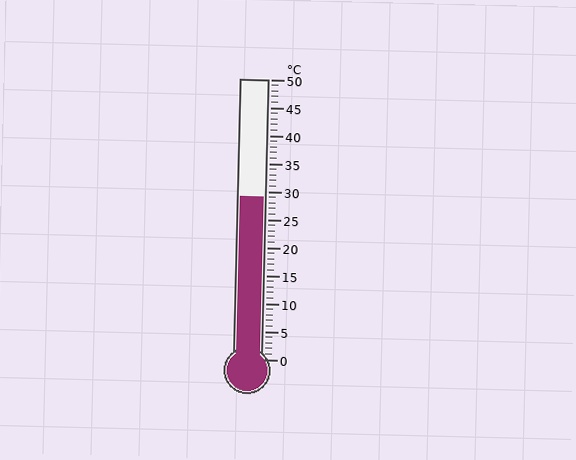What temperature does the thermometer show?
The thermometer shows approximately 29°C.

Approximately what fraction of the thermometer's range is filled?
The thermometer is filled to approximately 60% of its range.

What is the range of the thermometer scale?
The thermometer scale ranges from 0°C to 50°C.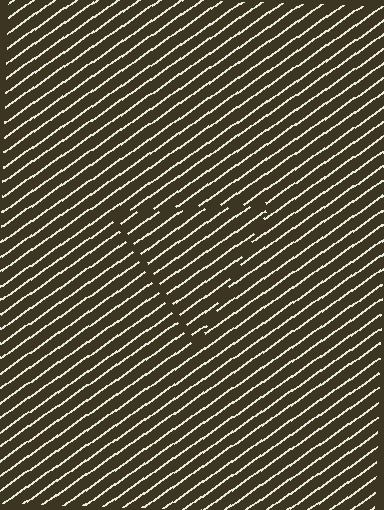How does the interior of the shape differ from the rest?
The interior of the shape contains the same grating, shifted by half a period — the contour is defined by the phase discontinuity where line-ends from the inner and outer gratings abut.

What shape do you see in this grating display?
An illusory triangle. The interior of the shape contains the same grating, shifted by half a period — the contour is defined by the phase discontinuity where line-ends from the inner and outer gratings abut.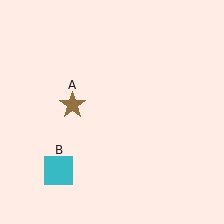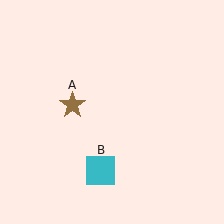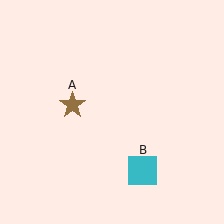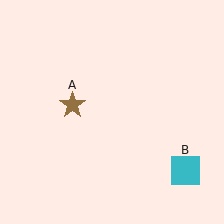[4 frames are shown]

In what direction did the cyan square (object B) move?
The cyan square (object B) moved right.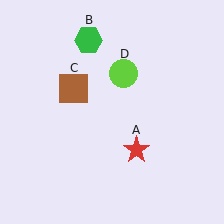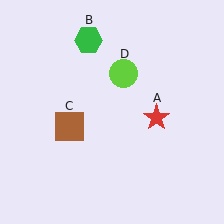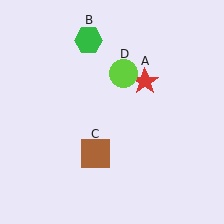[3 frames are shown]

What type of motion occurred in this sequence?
The red star (object A), brown square (object C) rotated counterclockwise around the center of the scene.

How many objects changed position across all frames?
2 objects changed position: red star (object A), brown square (object C).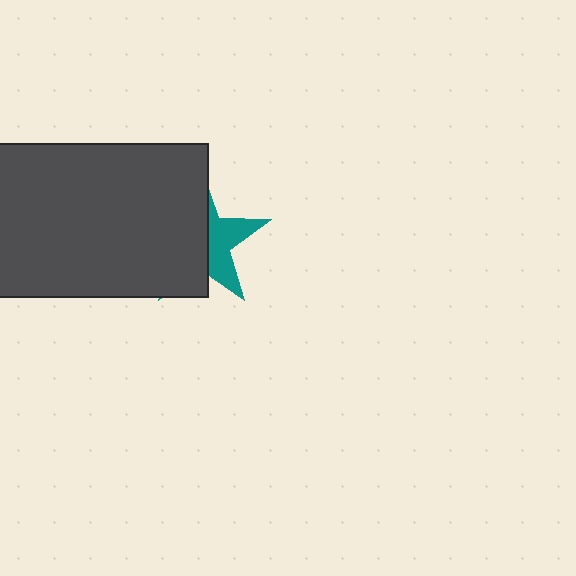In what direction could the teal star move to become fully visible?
The teal star could move right. That would shift it out from behind the dark gray rectangle entirely.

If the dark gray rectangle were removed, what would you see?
You would see the complete teal star.